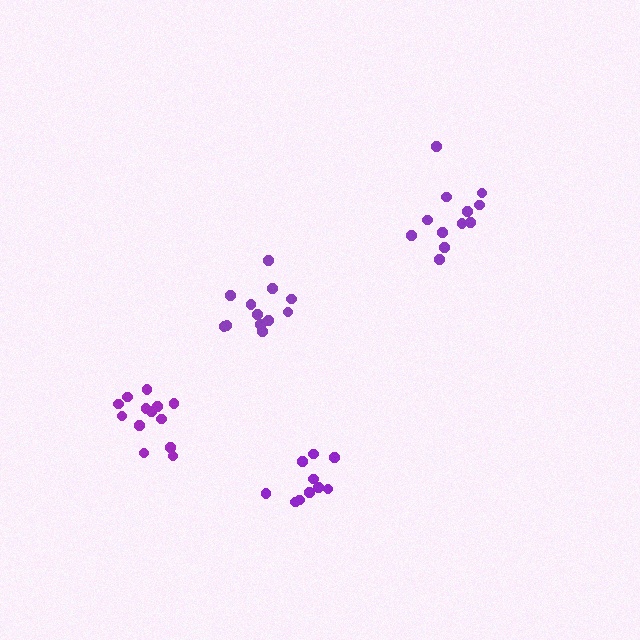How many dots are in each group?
Group 1: 12 dots, Group 2: 13 dots, Group 3: 12 dots, Group 4: 10 dots (47 total).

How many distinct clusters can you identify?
There are 4 distinct clusters.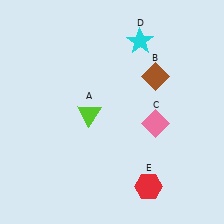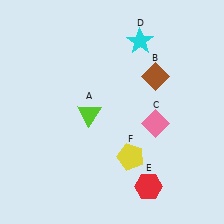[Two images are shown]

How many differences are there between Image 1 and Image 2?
There is 1 difference between the two images.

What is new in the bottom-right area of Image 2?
A yellow pentagon (F) was added in the bottom-right area of Image 2.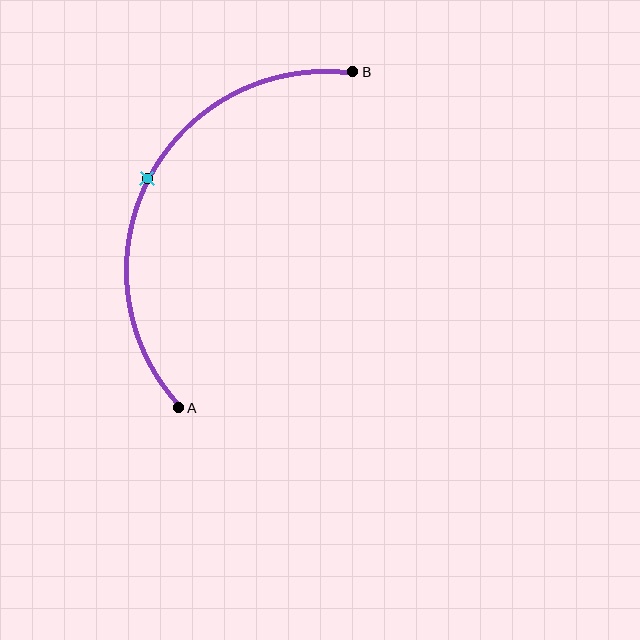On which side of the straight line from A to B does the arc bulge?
The arc bulges to the left of the straight line connecting A and B.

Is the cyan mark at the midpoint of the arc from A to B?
Yes. The cyan mark lies on the arc at equal arc-length from both A and B — it is the arc midpoint.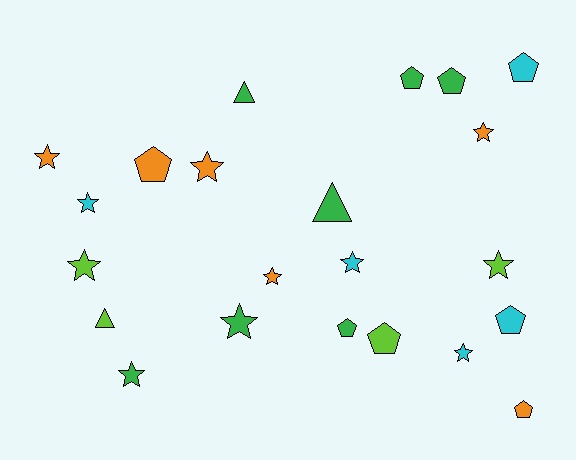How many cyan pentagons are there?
There are 2 cyan pentagons.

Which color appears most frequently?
Green, with 7 objects.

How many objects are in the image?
There are 22 objects.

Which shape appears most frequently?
Star, with 11 objects.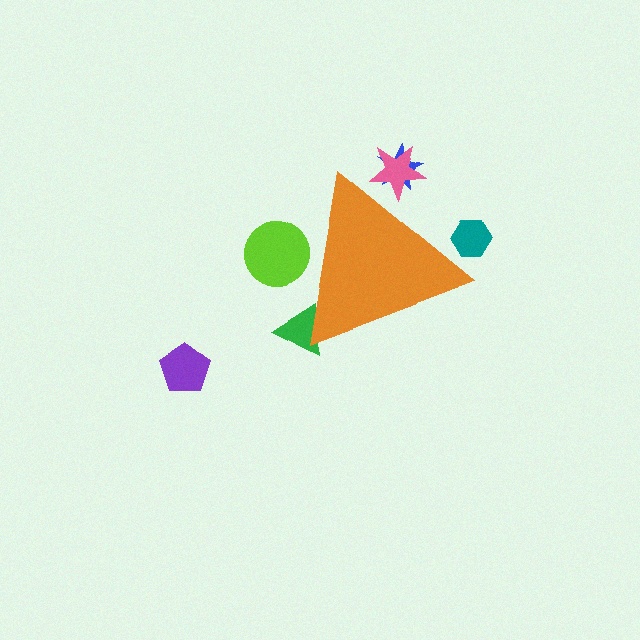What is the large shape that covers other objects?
An orange triangle.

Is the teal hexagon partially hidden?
Yes, the teal hexagon is partially hidden behind the orange triangle.